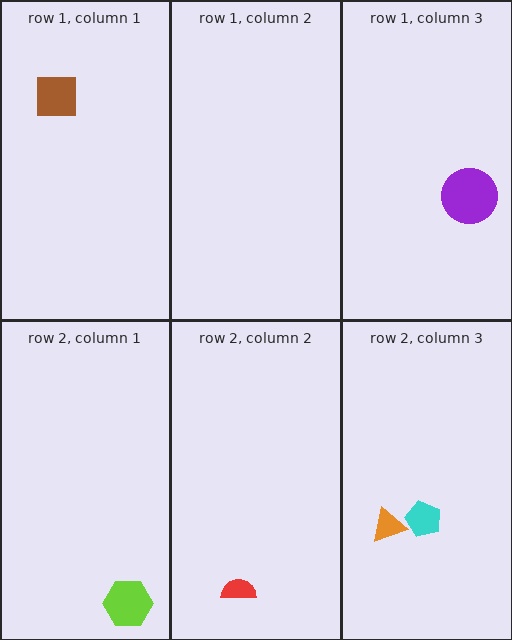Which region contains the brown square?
The row 1, column 1 region.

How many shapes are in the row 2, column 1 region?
1.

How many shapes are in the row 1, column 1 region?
1.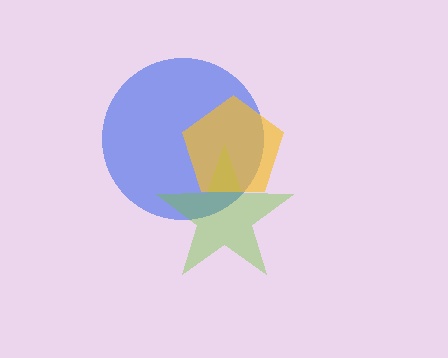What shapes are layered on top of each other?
The layered shapes are: a blue circle, a lime star, a yellow pentagon.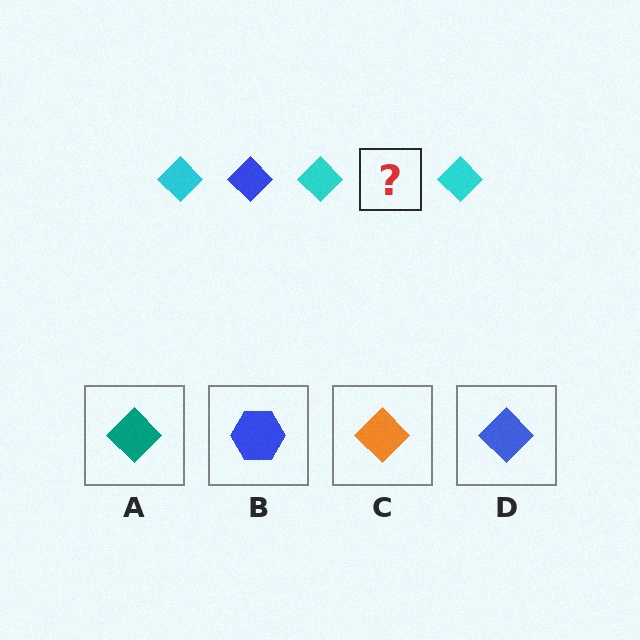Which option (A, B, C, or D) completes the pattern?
D.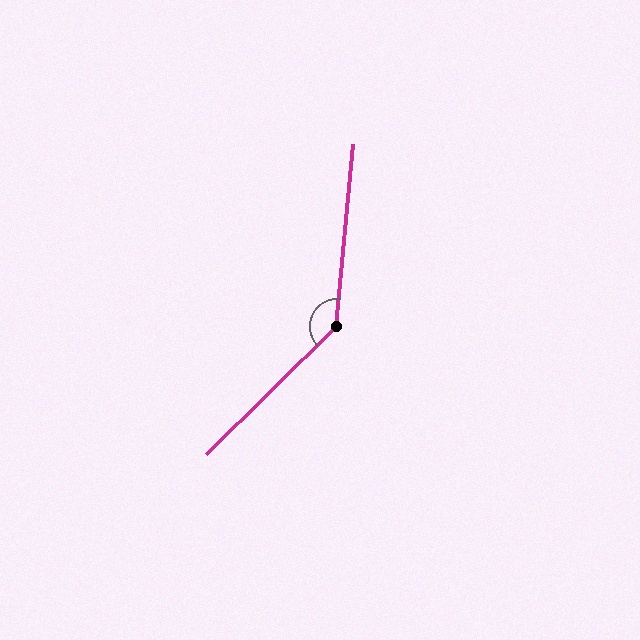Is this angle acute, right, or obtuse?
It is obtuse.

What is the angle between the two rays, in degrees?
Approximately 140 degrees.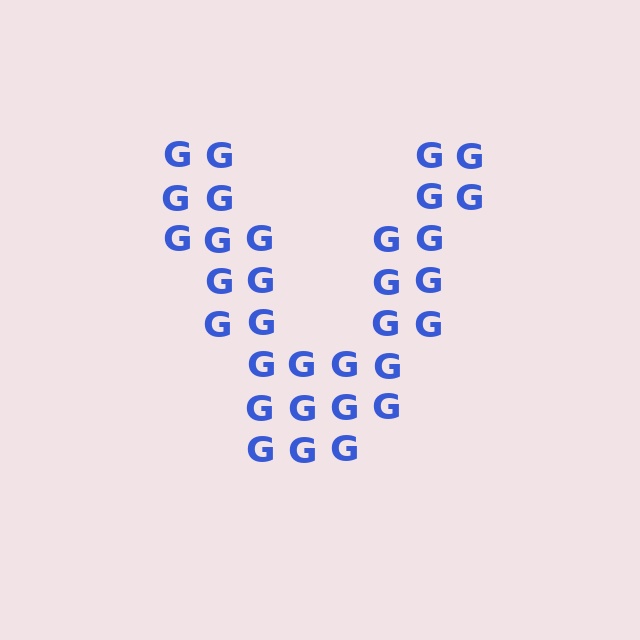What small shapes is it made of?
It is made of small letter G's.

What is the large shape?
The large shape is the letter V.